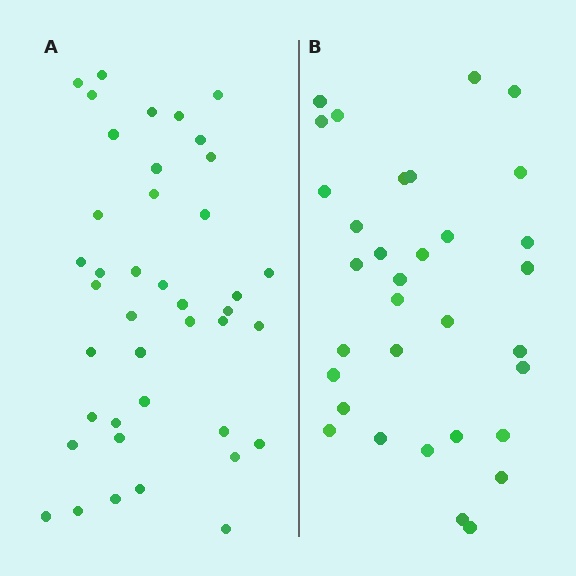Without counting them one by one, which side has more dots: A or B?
Region A (the left region) has more dots.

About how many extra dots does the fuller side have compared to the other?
Region A has roughly 8 or so more dots than region B.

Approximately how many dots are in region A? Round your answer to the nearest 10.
About 40 dots. (The exact count is 41, which rounds to 40.)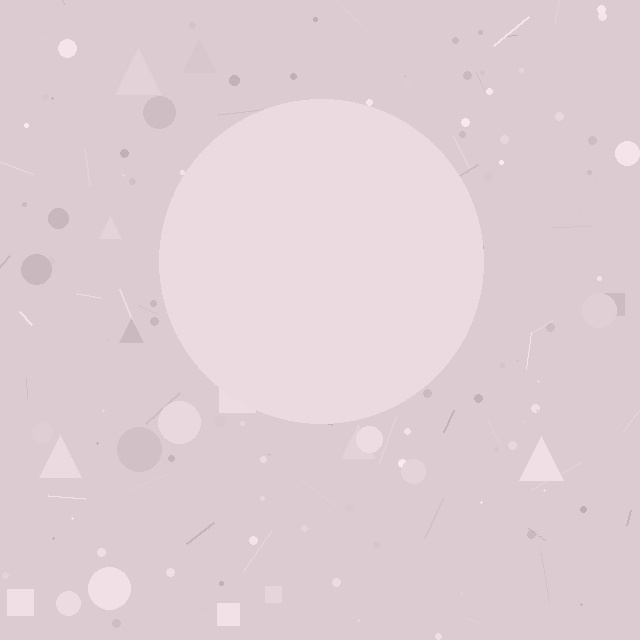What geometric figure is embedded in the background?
A circle is embedded in the background.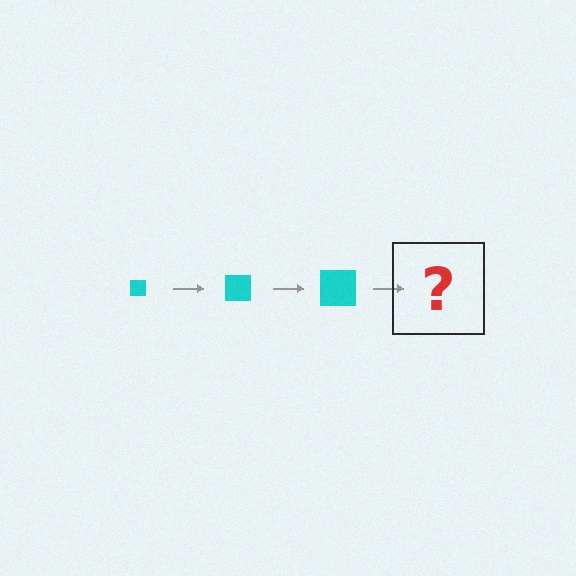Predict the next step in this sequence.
The next step is a cyan square, larger than the previous one.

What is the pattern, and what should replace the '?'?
The pattern is that the square gets progressively larger each step. The '?' should be a cyan square, larger than the previous one.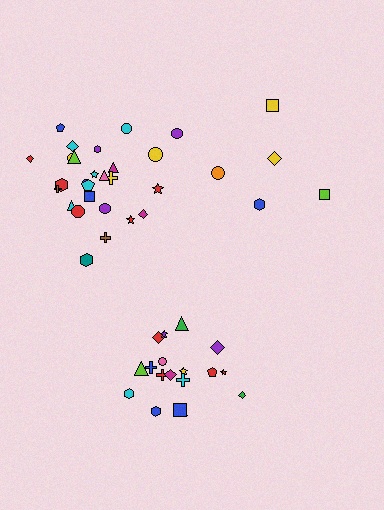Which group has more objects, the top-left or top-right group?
The top-left group.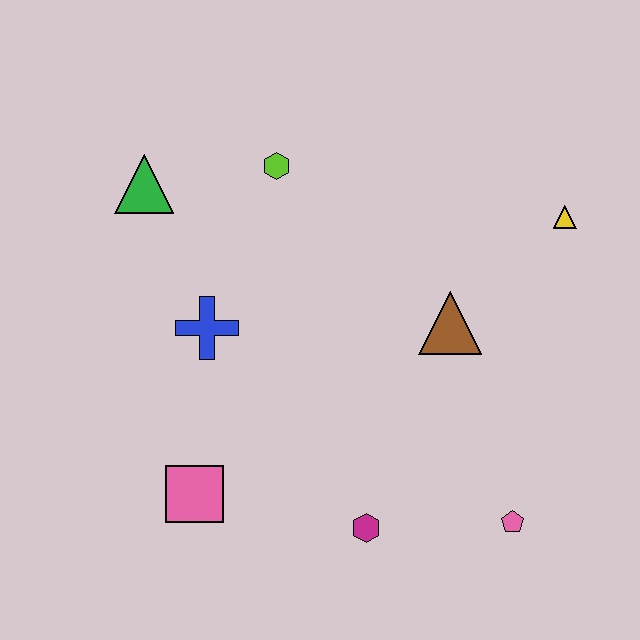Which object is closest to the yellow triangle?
The brown triangle is closest to the yellow triangle.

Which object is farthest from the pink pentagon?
The green triangle is farthest from the pink pentagon.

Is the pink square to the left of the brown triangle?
Yes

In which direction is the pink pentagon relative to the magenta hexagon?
The pink pentagon is to the right of the magenta hexagon.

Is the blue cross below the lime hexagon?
Yes